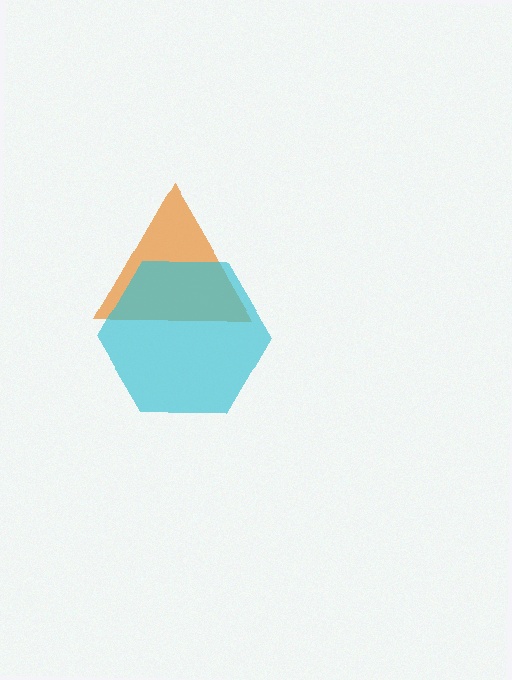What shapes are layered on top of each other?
The layered shapes are: an orange triangle, a cyan hexagon.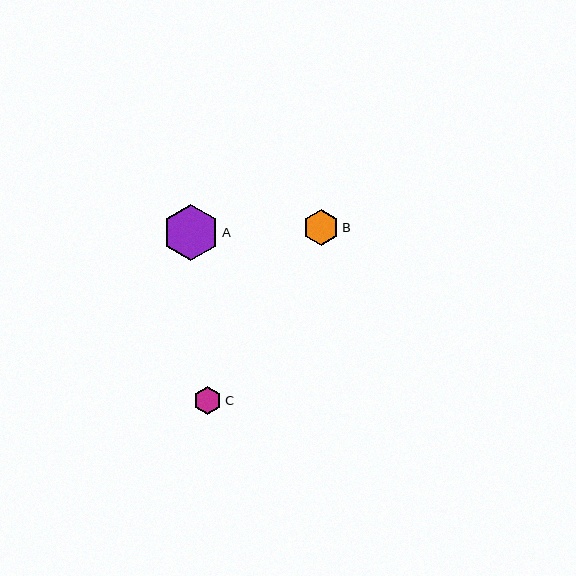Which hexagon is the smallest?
Hexagon C is the smallest with a size of approximately 28 pixels.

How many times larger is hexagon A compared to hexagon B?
Hexagon A is approximately 1.6 times the size of hexagon B.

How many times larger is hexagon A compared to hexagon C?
Hexagon A is approximately 2.0 times the size of hexagon C.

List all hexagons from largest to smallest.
From largest to smallest: A, B, C.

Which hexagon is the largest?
Hexagon A is the largest with a size of approximately 56 pixels.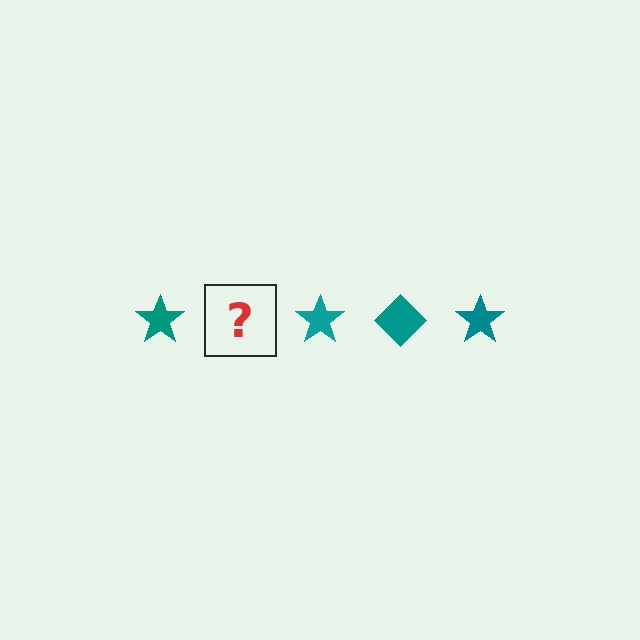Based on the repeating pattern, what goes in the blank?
The blank should be a teal diamond.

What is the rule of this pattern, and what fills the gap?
The rule is that the pattern cycles through star, diamond shapes in teal. The gap should be filled with a teal diamond.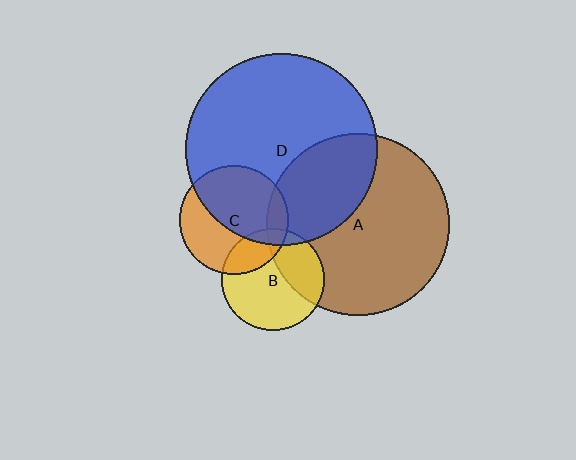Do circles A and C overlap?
Yes.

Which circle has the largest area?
Circle D (blue).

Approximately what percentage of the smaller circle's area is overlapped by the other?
Approximately 10%.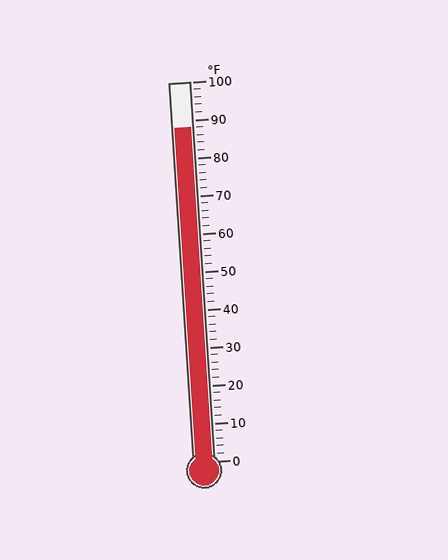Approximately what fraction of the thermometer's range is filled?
The thermometer is filled to approximately 90% of its range.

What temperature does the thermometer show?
The thermometer shows approximately 88°F.